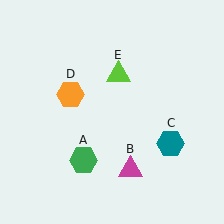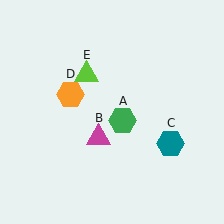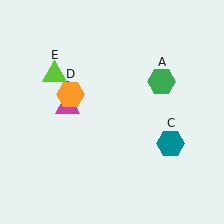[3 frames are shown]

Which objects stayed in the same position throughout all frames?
Teal hexagon (object C) and orange hexagon (object D) remained stationary.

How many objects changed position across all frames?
3 objects changed position: green hexagon (object A), magenta triangle (object B), lime triangle (object E).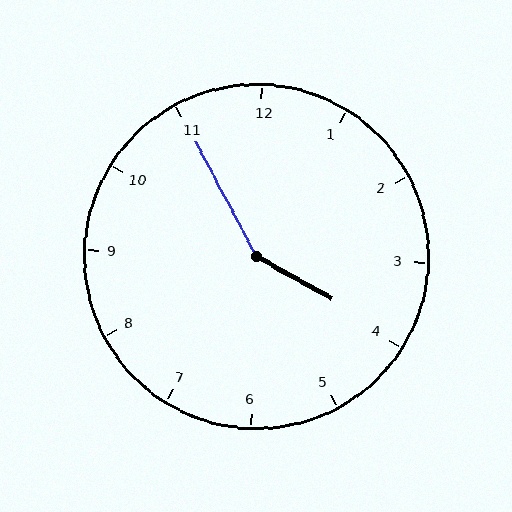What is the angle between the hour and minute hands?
Approximately 148 degrees.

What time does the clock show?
3:55.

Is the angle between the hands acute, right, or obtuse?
It is obtuse.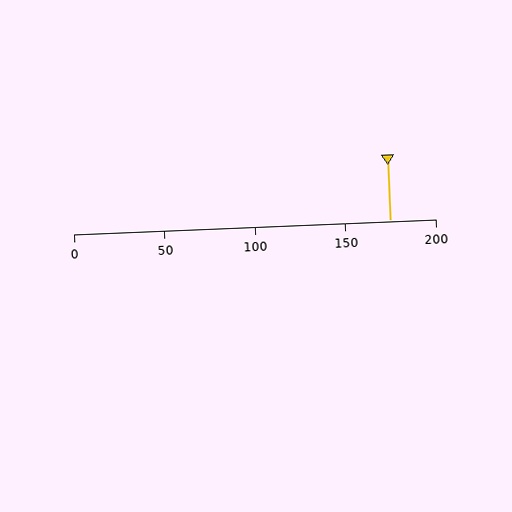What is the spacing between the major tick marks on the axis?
The major ticks are spaced 50 apart.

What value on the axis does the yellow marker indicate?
The marker indicates approximately 175.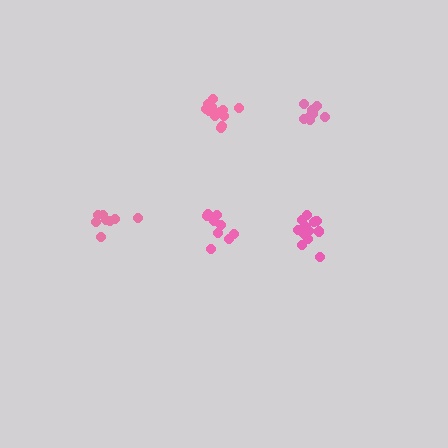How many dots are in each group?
Group 1: 14 dots, Group 2: 12 dots, Group 3: 8 dots, Group 4: 8 dots, Group 5: 9 dots (51 total).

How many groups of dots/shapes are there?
There are 5 groups.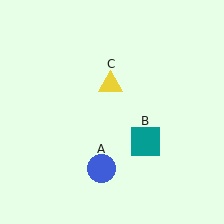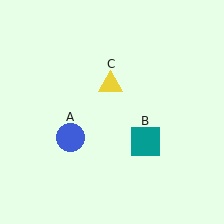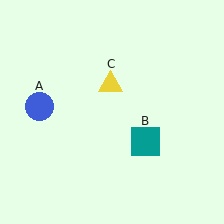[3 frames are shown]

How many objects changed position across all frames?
1 object changed position: blue circle (object A).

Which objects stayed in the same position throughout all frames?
Teal square (object B) and yellow triangle (object C) remained stationary.